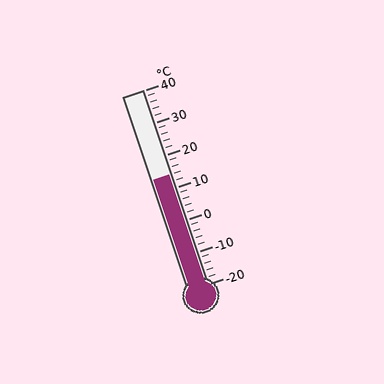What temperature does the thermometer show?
The thermometer shows approximately 14°C.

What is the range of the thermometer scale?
The thermometer scale ranges from -20°C to 40°C.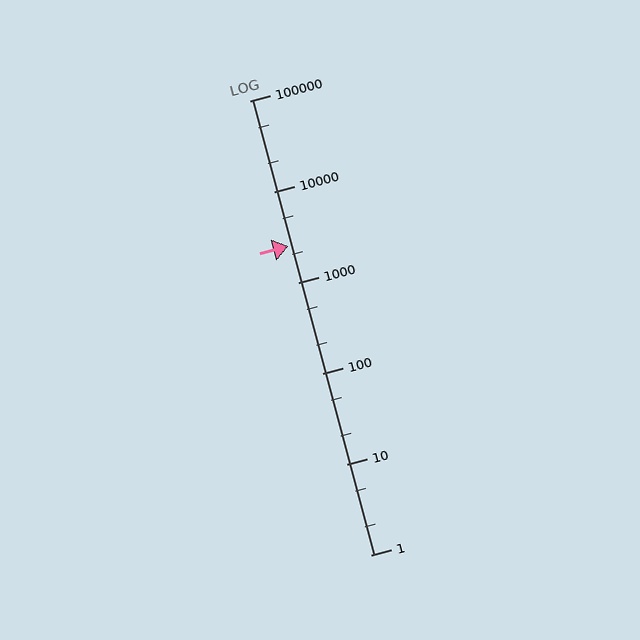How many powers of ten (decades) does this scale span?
The scale spans 5 decades, from 1 to 100000.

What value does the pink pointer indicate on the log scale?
The pointer indicates approximately 2500.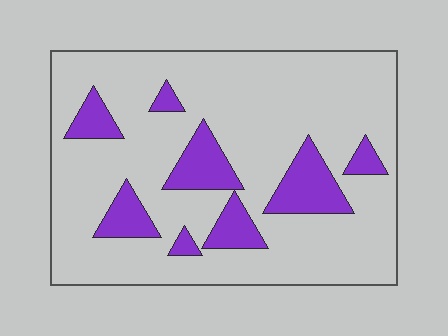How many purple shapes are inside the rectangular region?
8.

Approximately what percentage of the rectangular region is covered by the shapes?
Approximately 20%.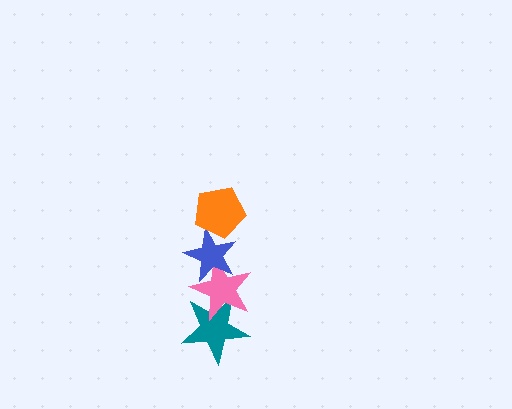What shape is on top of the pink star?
The blue star is on top of the pink star.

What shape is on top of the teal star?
The pink star is on top of the teal star.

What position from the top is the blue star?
The blue star is 2nd from the top.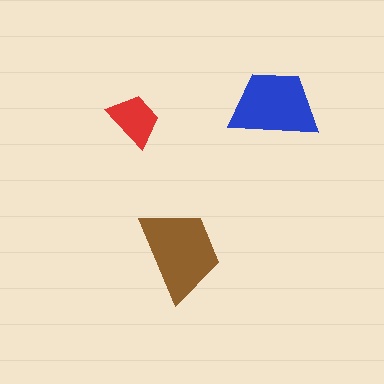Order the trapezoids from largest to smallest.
the brown one, the blue one, the red one.